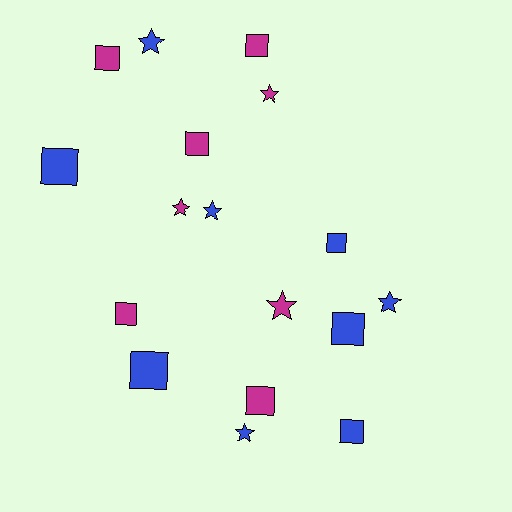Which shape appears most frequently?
Square, with 10 objects.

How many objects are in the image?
There are 17 objects.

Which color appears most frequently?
Blue, with 9 objects.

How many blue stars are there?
There are 4 blue stars.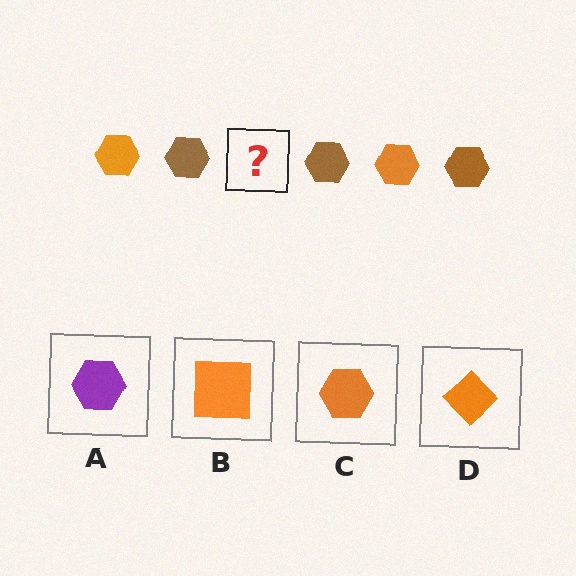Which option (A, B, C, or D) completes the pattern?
C.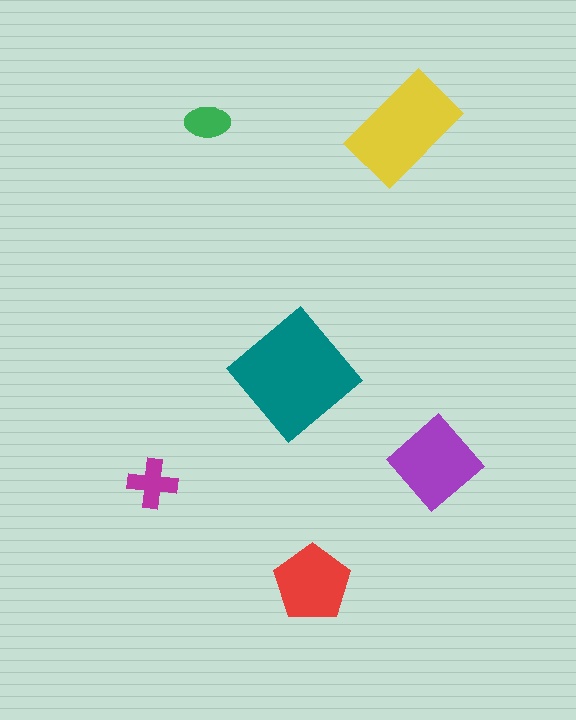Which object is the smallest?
The green ellipse.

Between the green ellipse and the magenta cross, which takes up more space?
The magenta cross.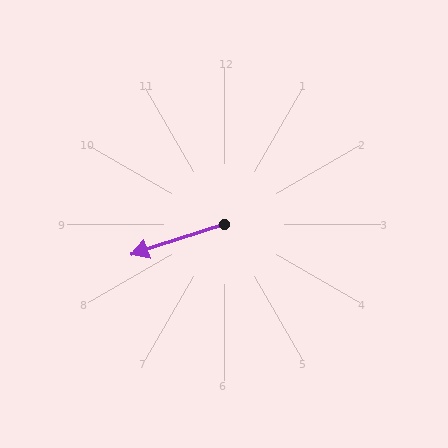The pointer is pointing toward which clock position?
Roughly 8 o'clock.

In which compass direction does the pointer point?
West.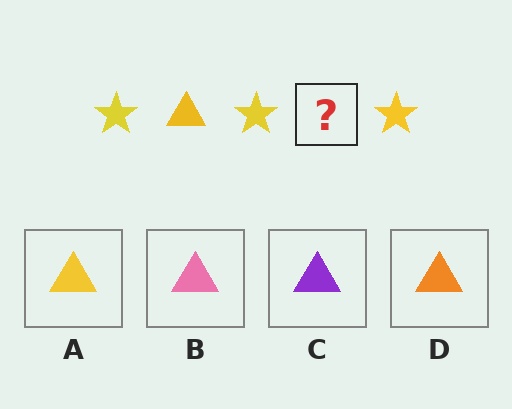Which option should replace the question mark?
Option A.